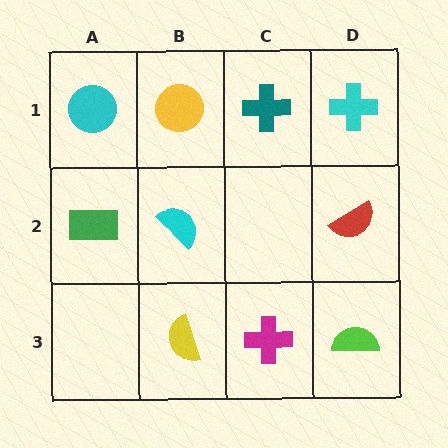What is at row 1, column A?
A cyan circle.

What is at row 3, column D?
A lime semicircle.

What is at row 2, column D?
A red semicircle.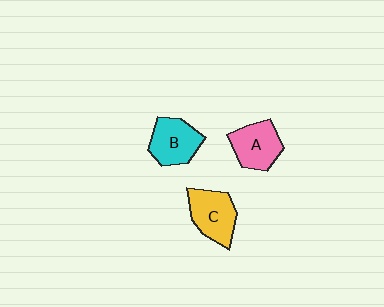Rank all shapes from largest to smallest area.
From largest to smallest: C (yellow), B (cyan), A (pink).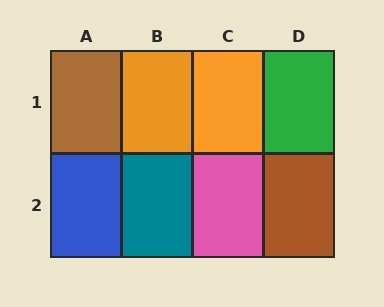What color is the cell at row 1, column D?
Green.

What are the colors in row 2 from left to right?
Blue, teal, pink, brown.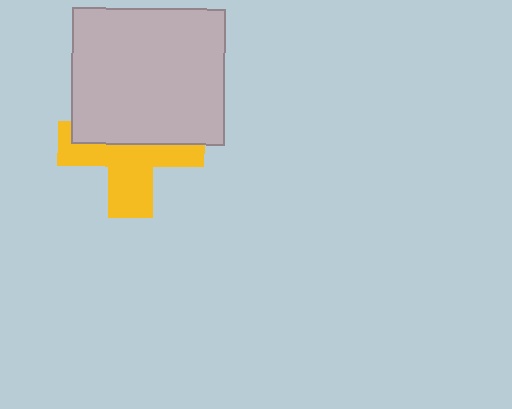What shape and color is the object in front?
The object in front is a light gray rectangle.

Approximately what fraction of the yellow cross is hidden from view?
Roughly 48% of the yellow cross is hidden behind the light gray rectangle.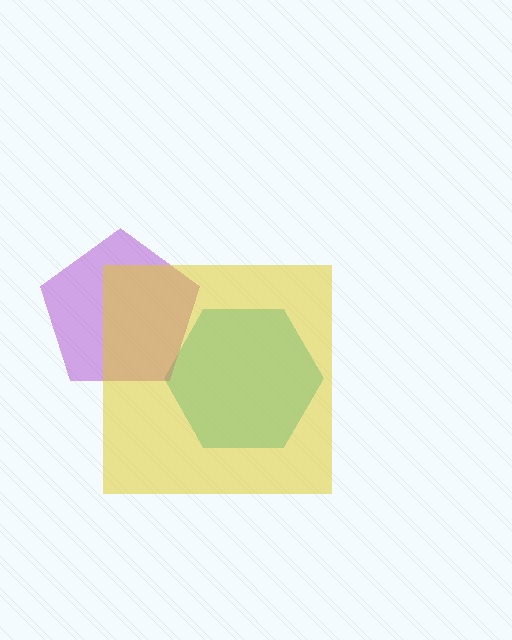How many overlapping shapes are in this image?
There are 3 overlapping shapes in the image.